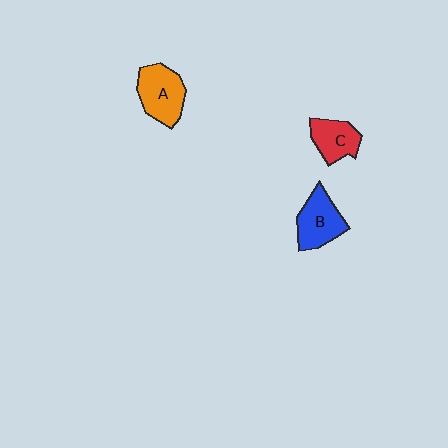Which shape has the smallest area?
Shape C (red).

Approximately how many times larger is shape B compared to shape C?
Approximately 1.3 times.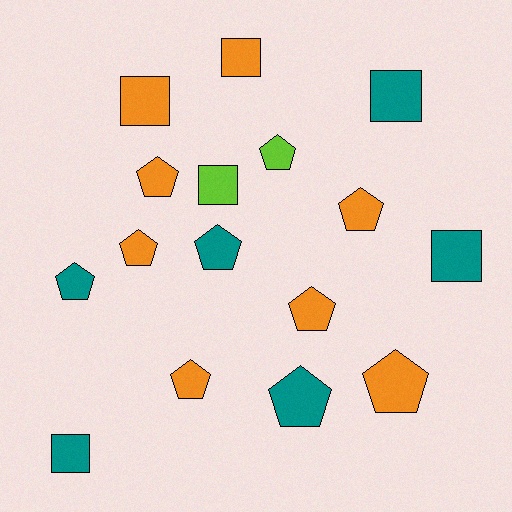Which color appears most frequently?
Orange, with 8 objects.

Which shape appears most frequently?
Pentagon, with 10 objects.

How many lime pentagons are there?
There is 1 lime pentagon.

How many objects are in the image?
There are 16 objects.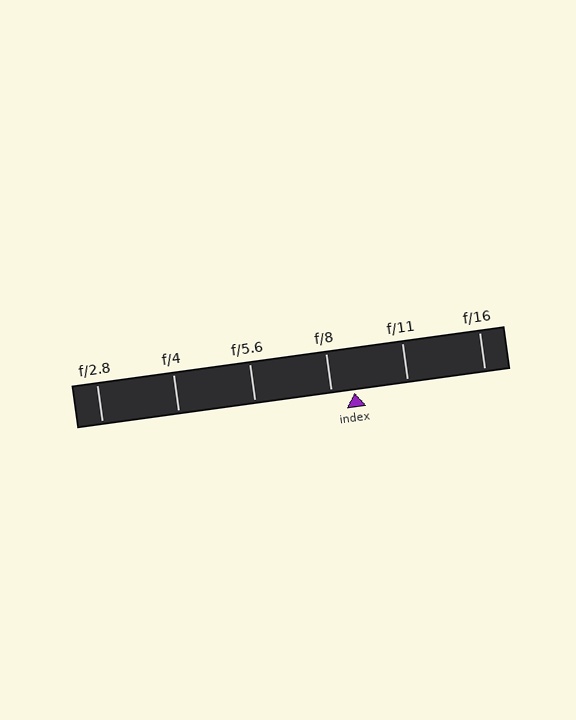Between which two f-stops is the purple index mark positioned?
The index mark is between f/8 and f/11.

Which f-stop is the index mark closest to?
The index mark is closest to f/8.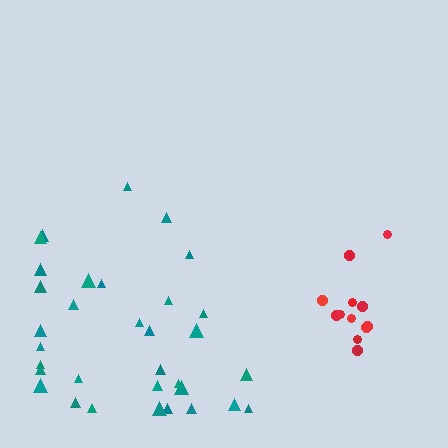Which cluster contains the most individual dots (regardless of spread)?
Teal (34).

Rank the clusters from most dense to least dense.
red, teal.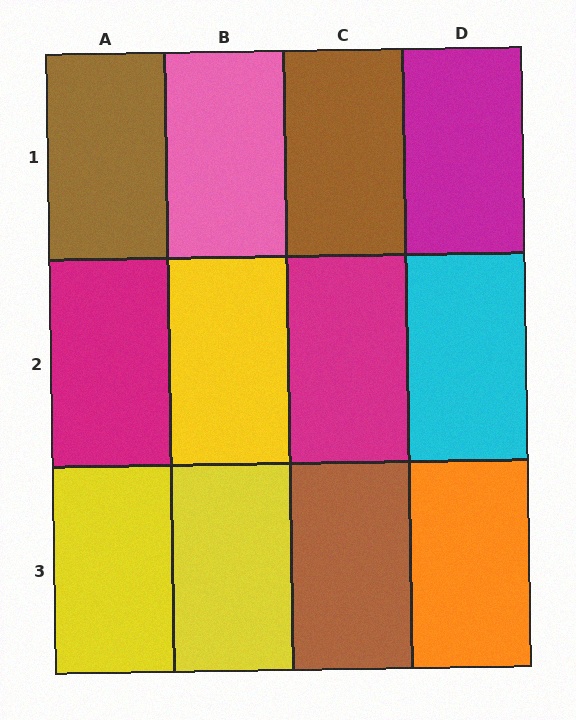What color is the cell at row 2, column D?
Cyan.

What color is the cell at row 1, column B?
Pink.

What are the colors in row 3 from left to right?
Yellow, yellow, brown, orange.